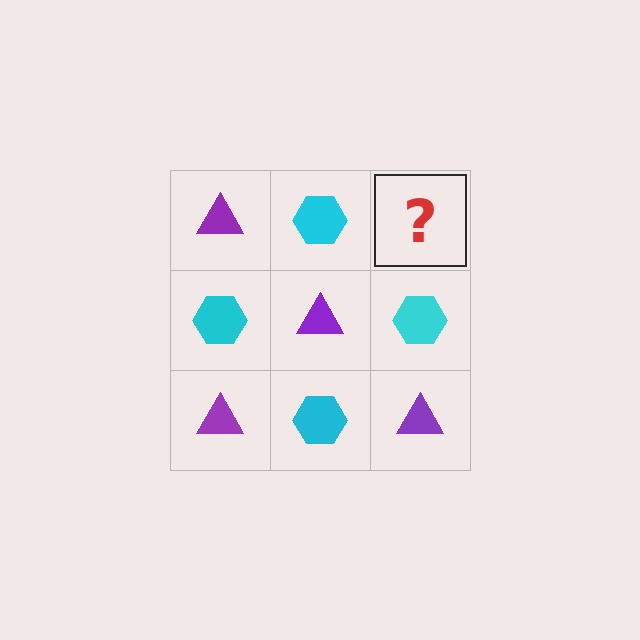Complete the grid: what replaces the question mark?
The question mark should be replaced with a purple triangle.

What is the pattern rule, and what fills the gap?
The rule is that it alternates purple triangle and cyan hexagon in a checkerboard pattern. The gap should be filled with a purple triangle.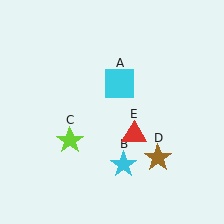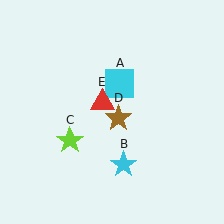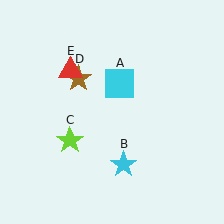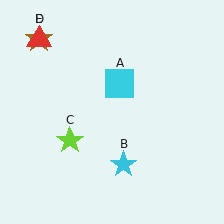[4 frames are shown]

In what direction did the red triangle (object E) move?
The red triangle (object E) moved up and to the left.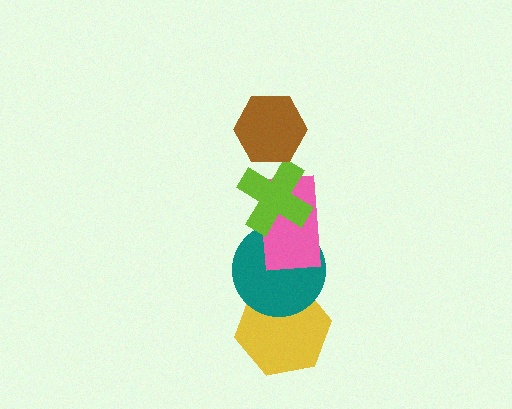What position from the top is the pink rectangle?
The pink rectangle is 3rd from the top.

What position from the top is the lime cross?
The lime cross is 2nd from the top.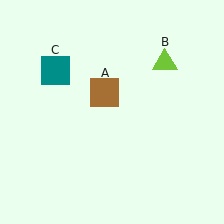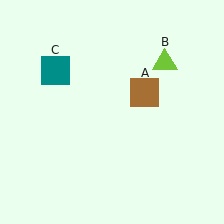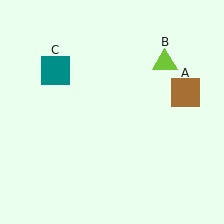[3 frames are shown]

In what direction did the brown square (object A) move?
The brown square (object A) moved right.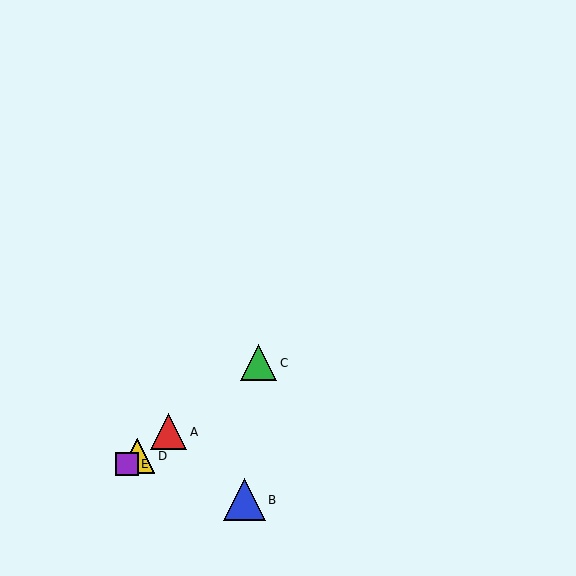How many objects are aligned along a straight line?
4 objects (A, C, D, E) are aligned along a straight line.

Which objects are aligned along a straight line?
Objects A, C, D, E are aligned along a straight line.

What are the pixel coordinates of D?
Object D is at (137, 456).